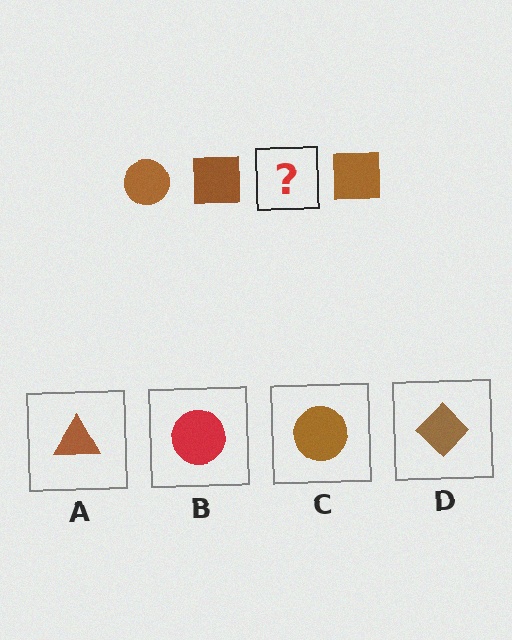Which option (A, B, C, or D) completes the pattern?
C.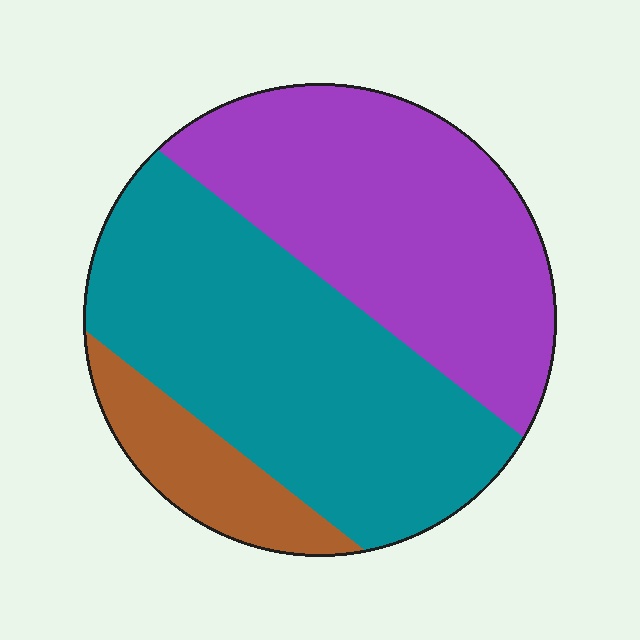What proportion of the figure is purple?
Purple takes up between a quarter and a half of the figure.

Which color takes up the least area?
Brown, at roughly 10%.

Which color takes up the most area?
Teal, at roughly 45%.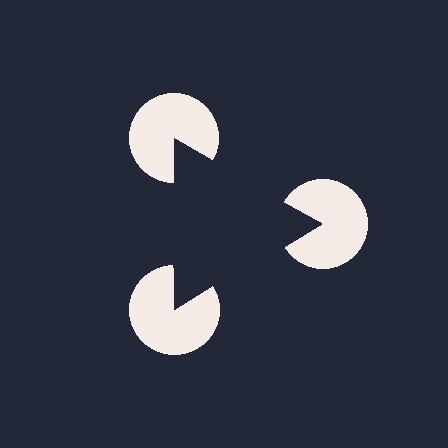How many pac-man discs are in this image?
There are 3 — one at each vertex of the illusory triangle.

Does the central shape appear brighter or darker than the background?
It typically appears slightly darker than the background, even though no actual brightness change is drawn.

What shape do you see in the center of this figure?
An illusory triangle — its edges are inferred from the aligned wedge cuts in the pac-man discs, not physically drawn.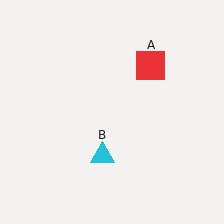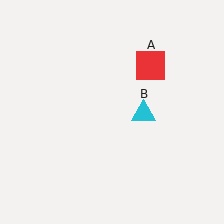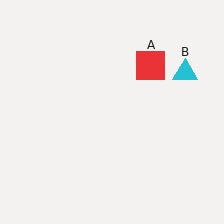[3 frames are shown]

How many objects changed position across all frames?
1 object changed position: cyan triangle (object B).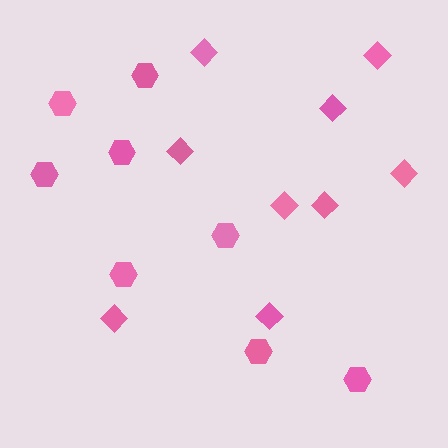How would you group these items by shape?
There are 2 groups: one group of hexagons (8) and one group of diamonds (9).